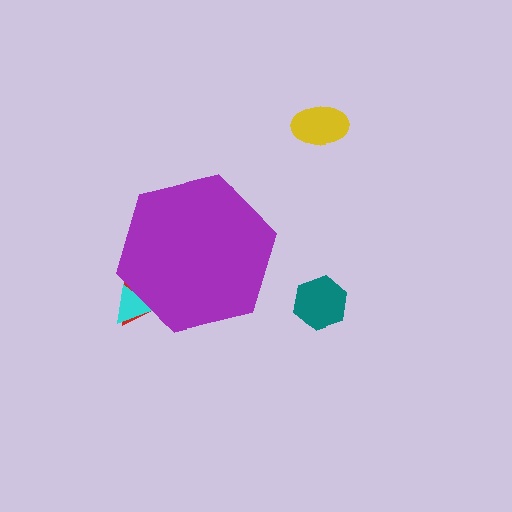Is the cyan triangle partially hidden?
Yes, the cyan triangle is partially hidden behind the purple hexagon.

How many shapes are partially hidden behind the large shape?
2 shapes are partially hidden.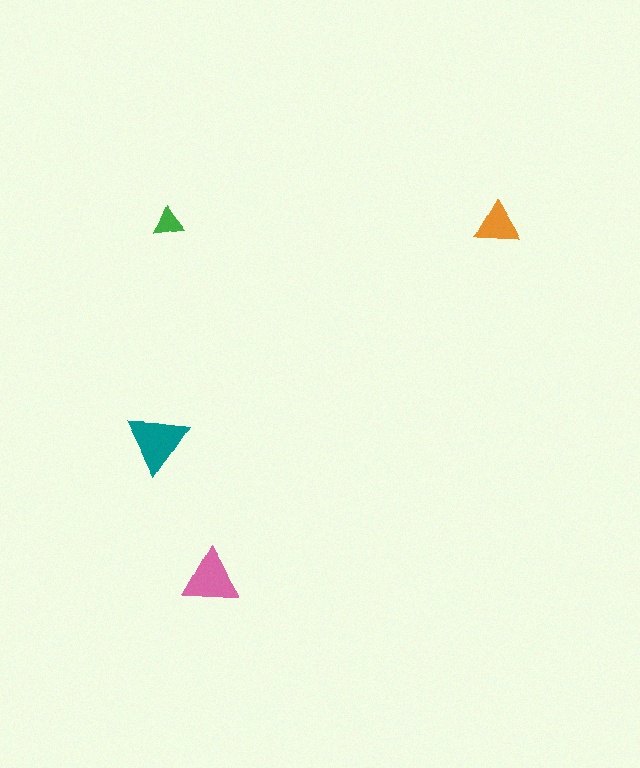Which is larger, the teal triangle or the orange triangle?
The teal one.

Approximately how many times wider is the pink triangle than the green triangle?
About 2 times wider.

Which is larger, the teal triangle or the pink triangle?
The teal one.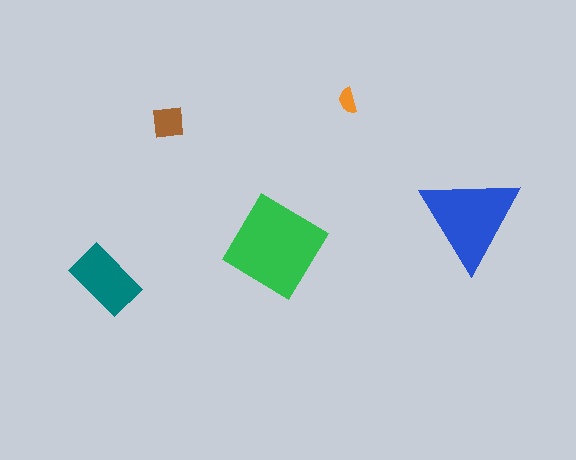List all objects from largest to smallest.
The green diamond, the blue triangle, the teal rectangle, the brown square, the orange semicircle.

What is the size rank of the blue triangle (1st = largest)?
2nd.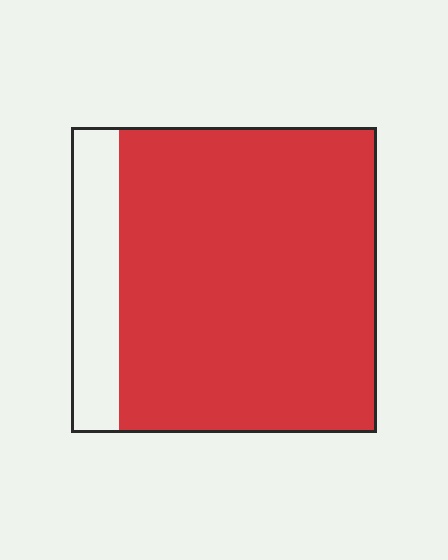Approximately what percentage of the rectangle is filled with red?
Approximately 85%.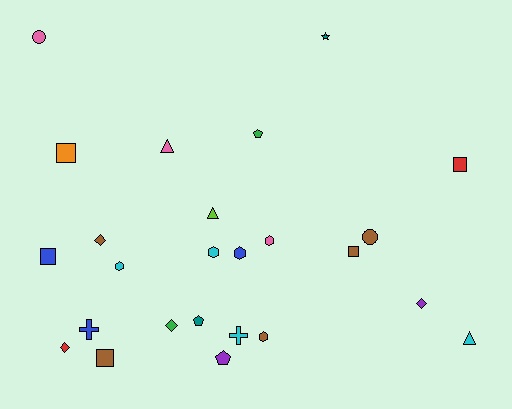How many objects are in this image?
There are 25 objects.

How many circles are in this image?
There are 2 circles.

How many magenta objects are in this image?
There are no magenta objects.